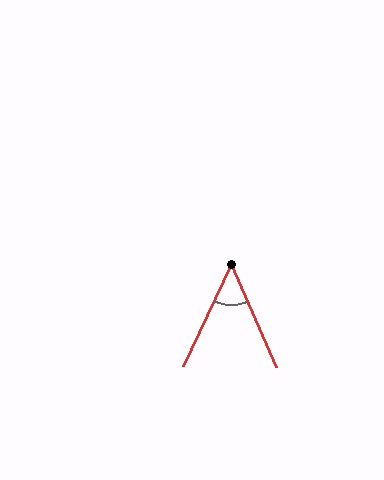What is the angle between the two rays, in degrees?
Approximately 49 degrees.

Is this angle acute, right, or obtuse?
It is acute.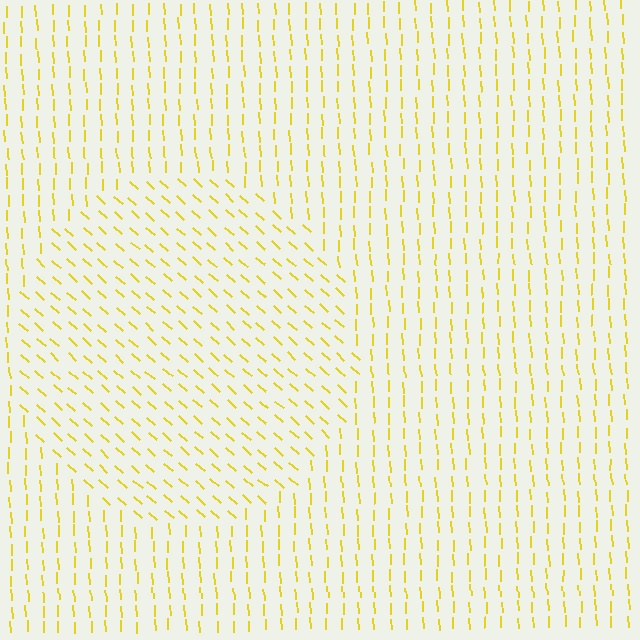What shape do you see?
I see a circle.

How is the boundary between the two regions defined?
The boundary is defined purely by a change in line orientation (approximately 45 degrees difference). All lines are the same color and thickness.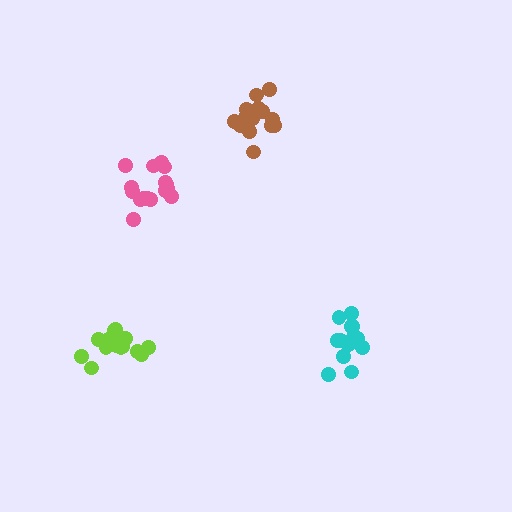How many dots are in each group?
Group 1: 15 dots, Group 2: 13 dots, Group 3: 17 dots, Group 4: 16 dots (61 total).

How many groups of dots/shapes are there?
There are 4 groups.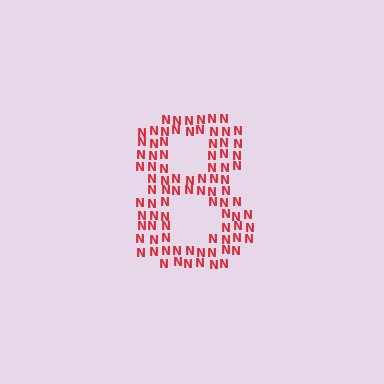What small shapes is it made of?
It is made of small letter N's.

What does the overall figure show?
The overall figure shows the digit 8.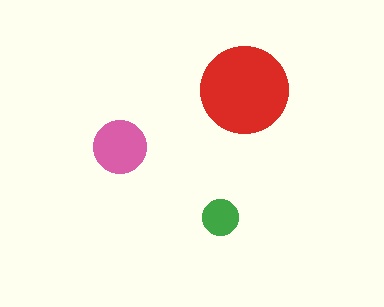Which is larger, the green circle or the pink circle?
The pink one.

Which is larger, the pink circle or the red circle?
The red one.